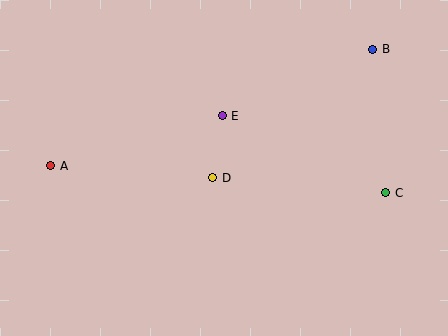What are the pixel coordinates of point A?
Point A is at (51, 166).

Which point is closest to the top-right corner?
Point B is closest to the top-right corner.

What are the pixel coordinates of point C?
Point C is at (386, 193).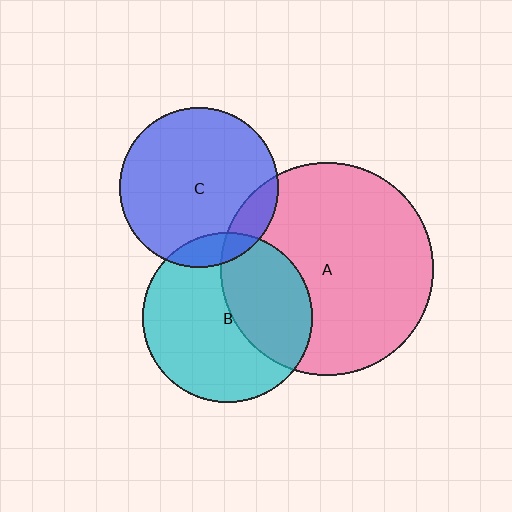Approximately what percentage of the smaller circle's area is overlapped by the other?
Approximately 15%.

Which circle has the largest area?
Circle A (pink).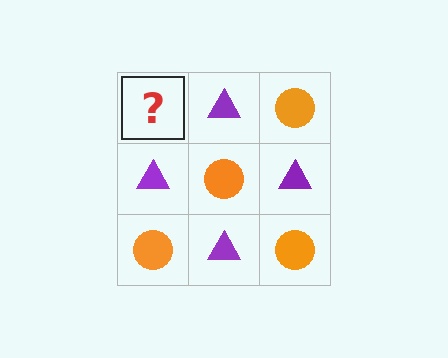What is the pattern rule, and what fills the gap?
The rule is that it alternates orange circle and purple triangle in a checkerboard pattern. The gap should be filled with an orange circle.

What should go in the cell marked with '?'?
The missing cell should contain an orange circle.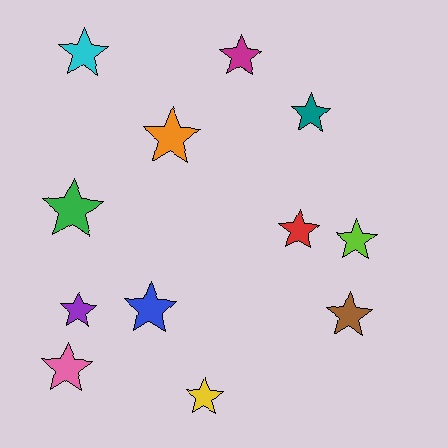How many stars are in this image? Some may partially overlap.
There are 12 stars.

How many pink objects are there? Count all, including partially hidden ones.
There is 1 pink object.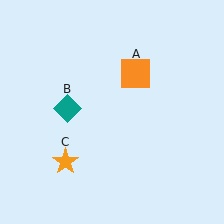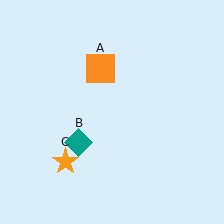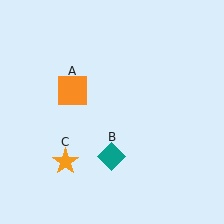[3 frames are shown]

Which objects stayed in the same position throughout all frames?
Orange star (object C) remained stationary.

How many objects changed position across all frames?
2 objects changed position: orange square (object A), teal diamond (object B).